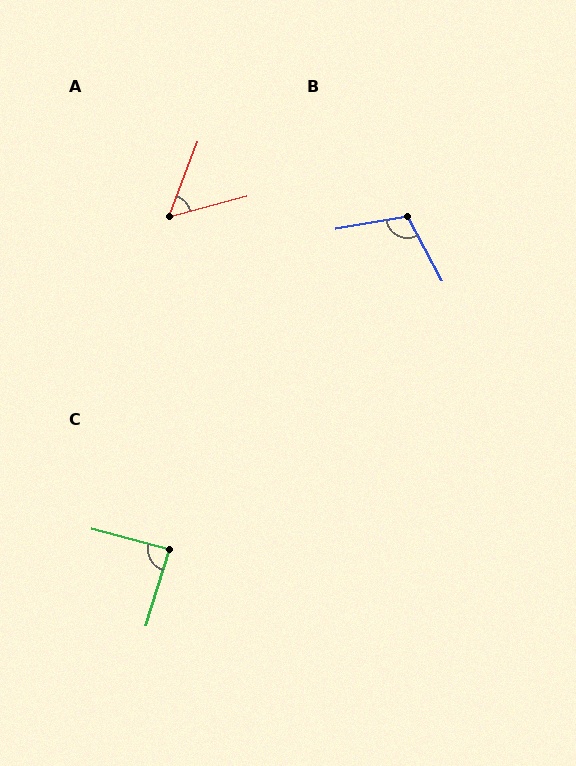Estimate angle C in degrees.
Approximately 88 degrees.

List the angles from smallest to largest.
A (54°), C (88°), B (109°).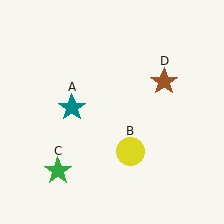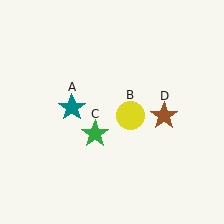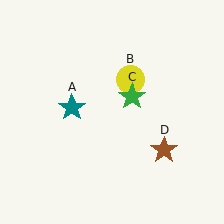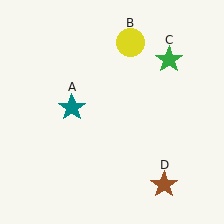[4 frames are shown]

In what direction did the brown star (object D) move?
The brown star (object D) moved down.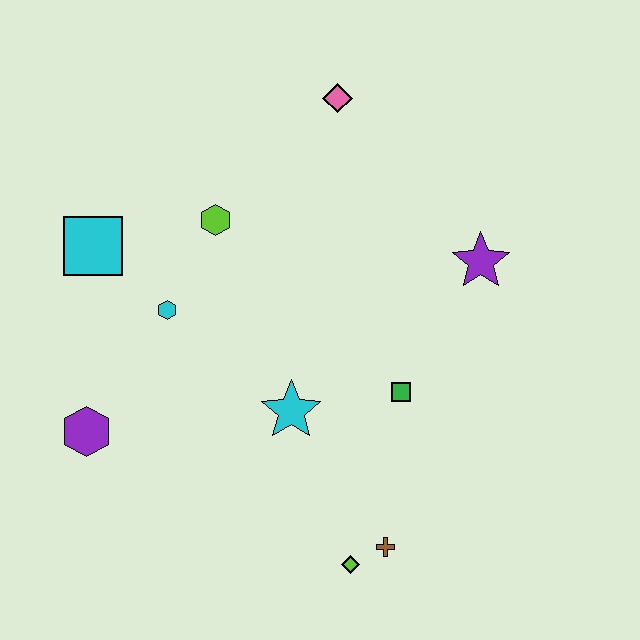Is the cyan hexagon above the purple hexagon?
Yes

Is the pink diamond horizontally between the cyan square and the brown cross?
Yes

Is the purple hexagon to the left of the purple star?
Yes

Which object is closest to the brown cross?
The lime diamond is closest to the brown cross.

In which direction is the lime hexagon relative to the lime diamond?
The lime hexagon is above the lime diamond.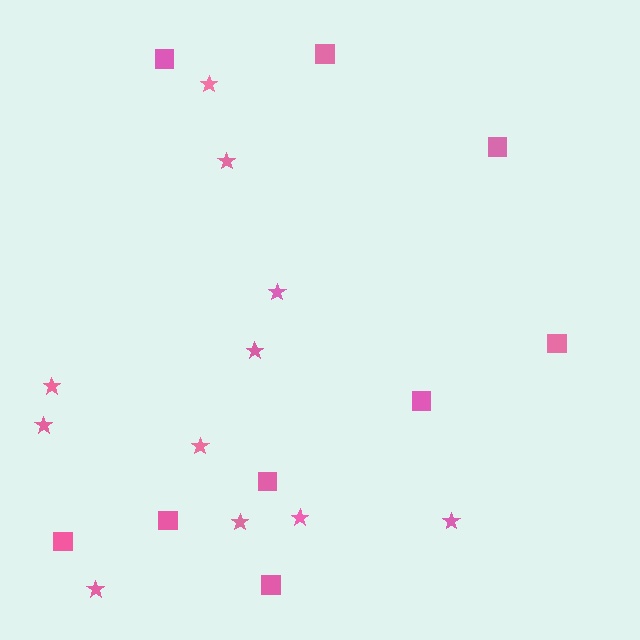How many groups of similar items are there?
There are 2 groups: one group of stars (11) and one group of squares (9).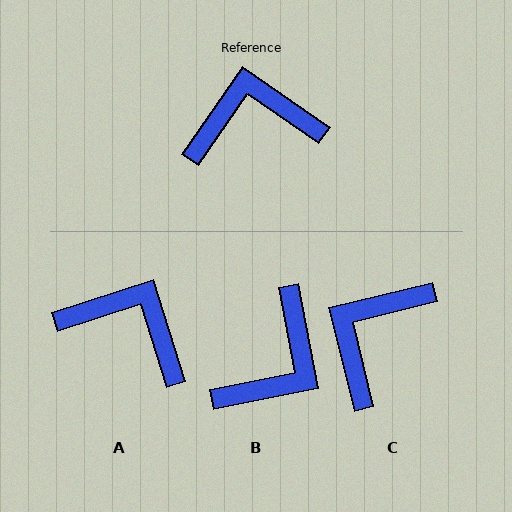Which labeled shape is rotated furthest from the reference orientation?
B, about 134 degrees away.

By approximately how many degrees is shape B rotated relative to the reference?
Approximately 134 degrees clockwise.